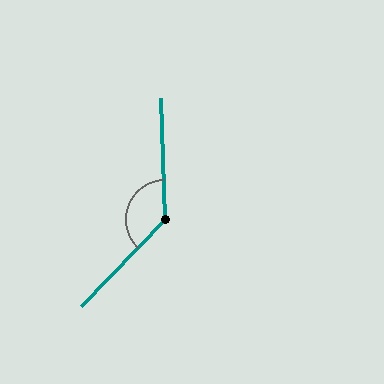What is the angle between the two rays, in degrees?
Approximately 134 degrees.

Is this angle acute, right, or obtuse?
It is obtuse.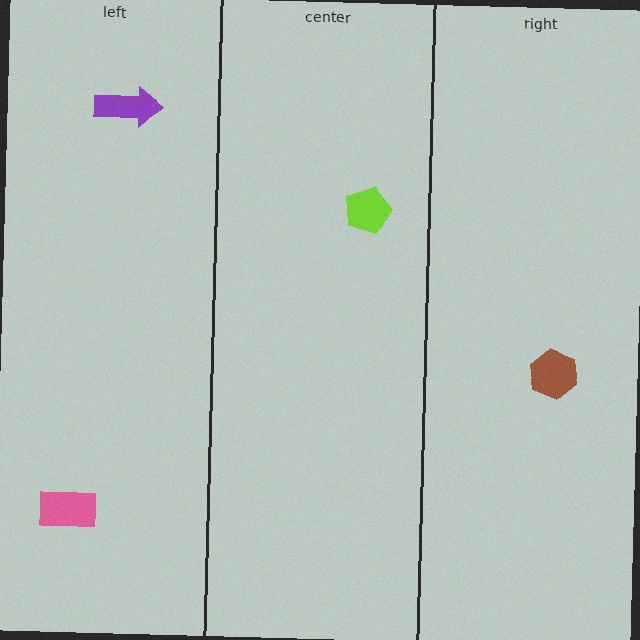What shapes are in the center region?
The lime pentagon.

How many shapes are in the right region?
1.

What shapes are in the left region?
The pink rectangle, the purple arrow.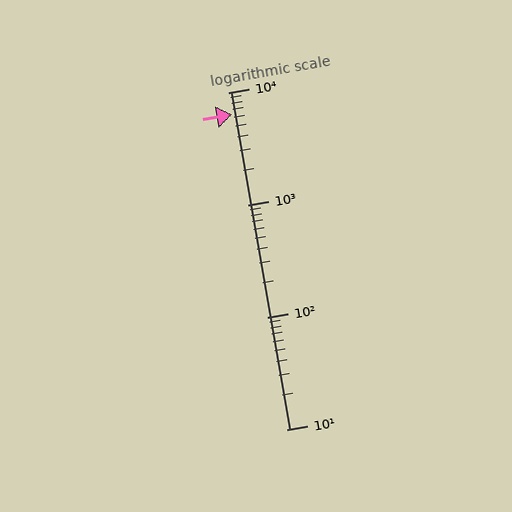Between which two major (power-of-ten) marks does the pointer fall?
The pointer is between 1000 and 10000.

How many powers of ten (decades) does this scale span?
The scale spans 3 decades, from 10 to 10000.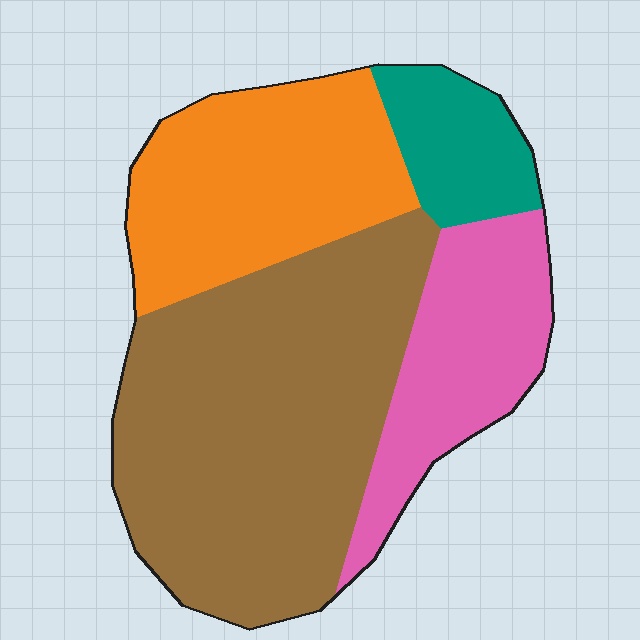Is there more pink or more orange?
Orange.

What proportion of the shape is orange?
Orange takes up about one quarter (1/4) of the shape.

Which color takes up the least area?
Teal, at roughly 10%.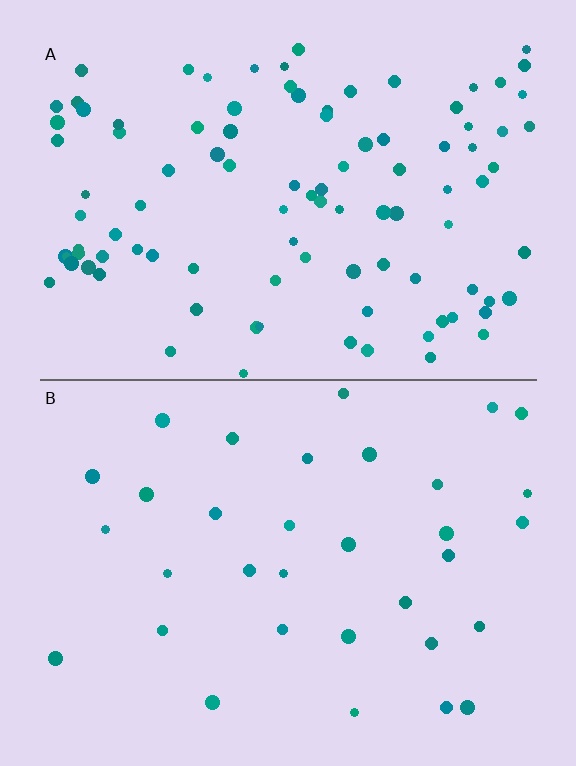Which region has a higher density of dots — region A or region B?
A (the top).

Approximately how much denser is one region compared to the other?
Approximately 3.0× — region A over region B.